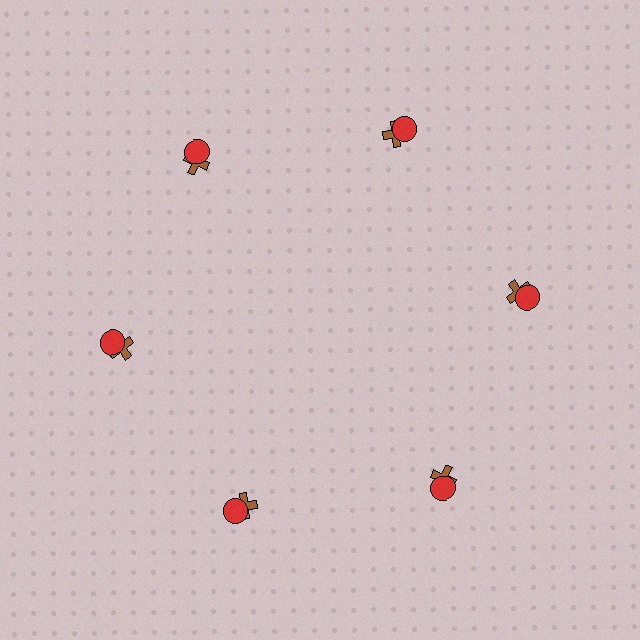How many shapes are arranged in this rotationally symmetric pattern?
There are 12 shapes, arranged in 6 groups of 2.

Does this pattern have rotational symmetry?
Yes, this pattern has 6-fold rotational symmetry. It looks the same after rotating 60 degrees around the center.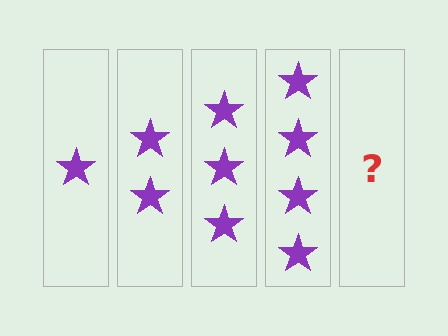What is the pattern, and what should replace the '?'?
The pattern is that each step adds one more star. The '?' should be 5 stars.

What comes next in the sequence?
The next element should be 5 stars.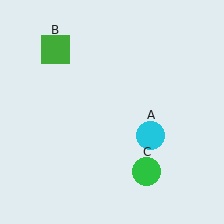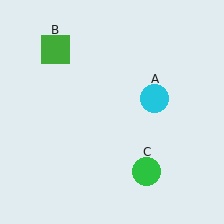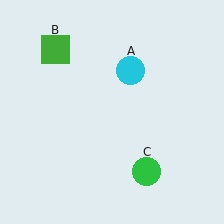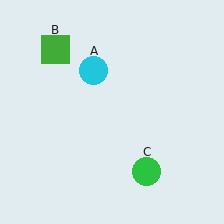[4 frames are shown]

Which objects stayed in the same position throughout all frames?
Green square (object B) and green circle (object C) remained stationary.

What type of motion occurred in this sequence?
The cyan circle (object A) rotated counterclockwise around the center of the scene.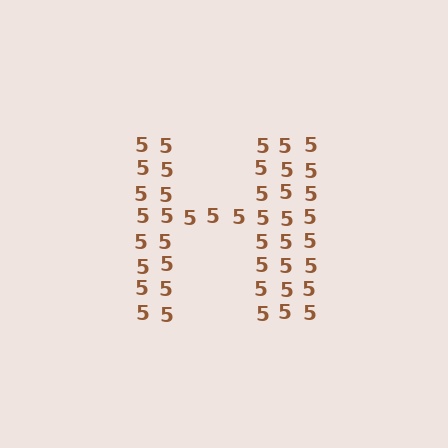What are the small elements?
The small elements are digit 5's.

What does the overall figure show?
The overall figure shows the letter H.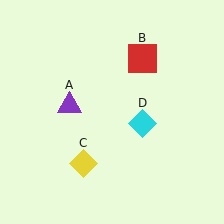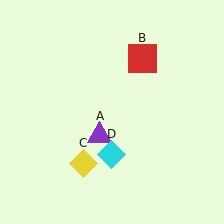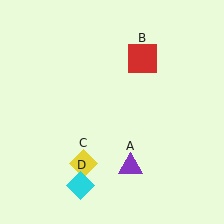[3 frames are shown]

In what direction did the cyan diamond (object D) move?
The cyan diamond (object D) moved down and to the left.